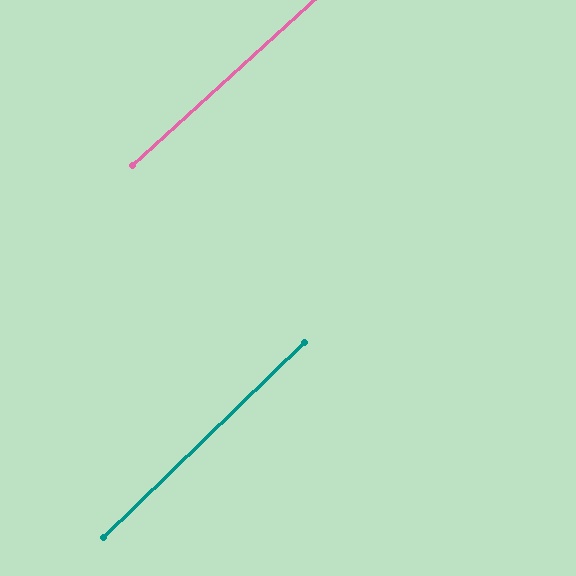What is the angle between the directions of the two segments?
Approximately 2 degrees.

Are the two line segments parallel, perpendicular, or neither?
Parallel — their directions differ by only 1.5°.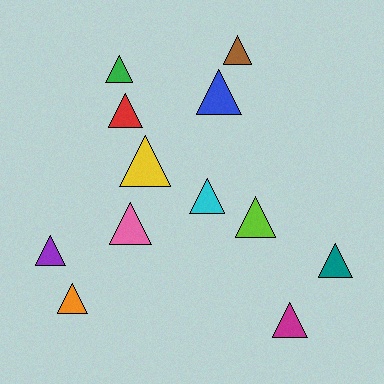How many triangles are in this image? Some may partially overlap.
There are 12 triangles.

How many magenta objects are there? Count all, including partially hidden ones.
There is 1 magenta object.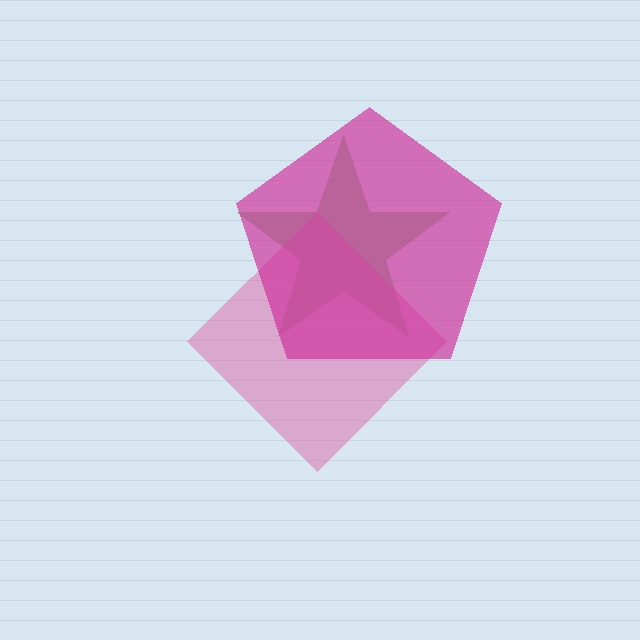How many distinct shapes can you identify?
There are 3 distinct shapes: a green star, a pink diamond, a magenta pentagon.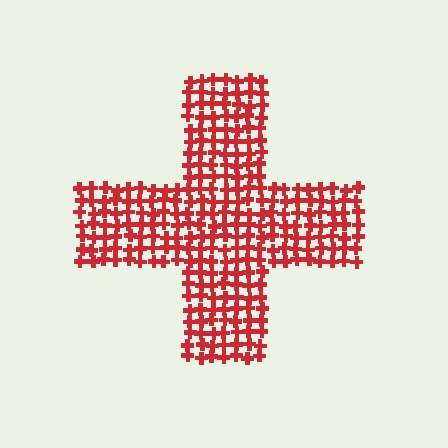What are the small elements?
The small elements are crosses.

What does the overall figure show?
The overall figure shows a cross.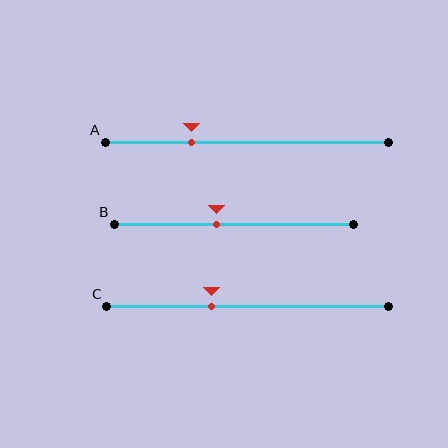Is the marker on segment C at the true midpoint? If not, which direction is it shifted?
No, the marker on segment C is shifted to the left by about 13% of the segment length.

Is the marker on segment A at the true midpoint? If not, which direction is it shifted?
No, the marker on segment A is shifted to the left by about 19% of the segment length.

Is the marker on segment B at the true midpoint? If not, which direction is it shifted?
No, the marker on segment B is shifted to the left by about 7% of the segment length.